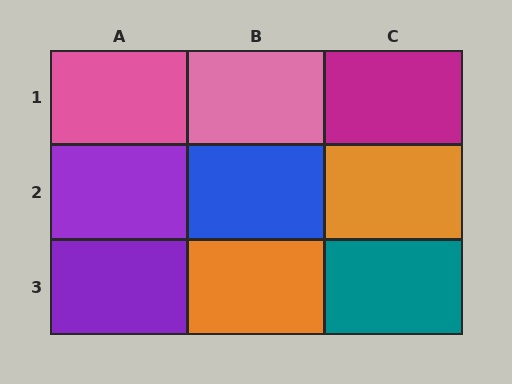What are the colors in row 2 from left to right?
Purple, blue, orange.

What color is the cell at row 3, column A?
Purple.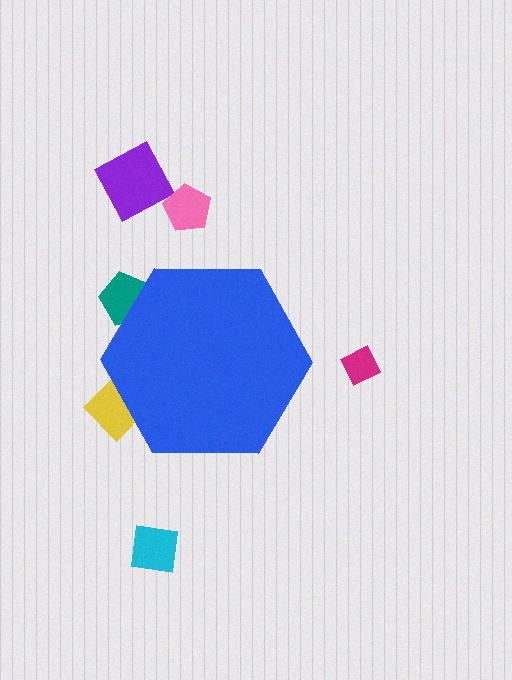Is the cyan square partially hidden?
No, the cyan square is fully visible.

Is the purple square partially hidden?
No, the purple square is fully visible.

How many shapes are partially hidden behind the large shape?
2 shapes are partially hidden.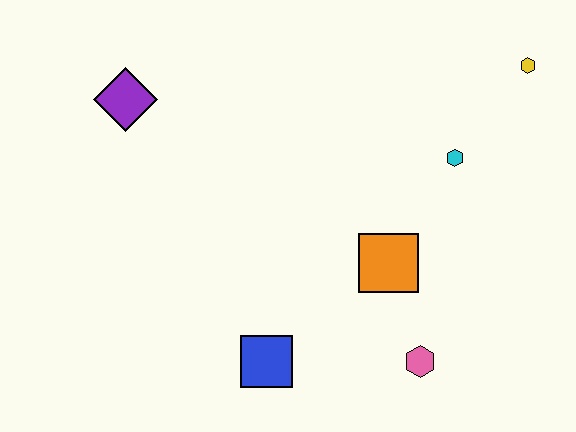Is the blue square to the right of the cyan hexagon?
No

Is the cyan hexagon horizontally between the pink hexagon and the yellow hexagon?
Yes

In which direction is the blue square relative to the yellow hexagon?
The blue square is below the yellow hexagon.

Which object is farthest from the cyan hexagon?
The purple diamond is farthest from the cyan hexagon.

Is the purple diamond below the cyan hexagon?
No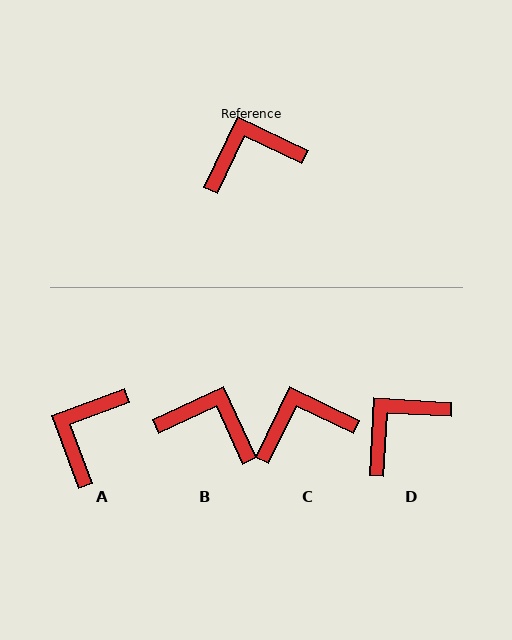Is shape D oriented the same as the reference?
No, it is off by about 22 degrees.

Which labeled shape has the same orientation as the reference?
C.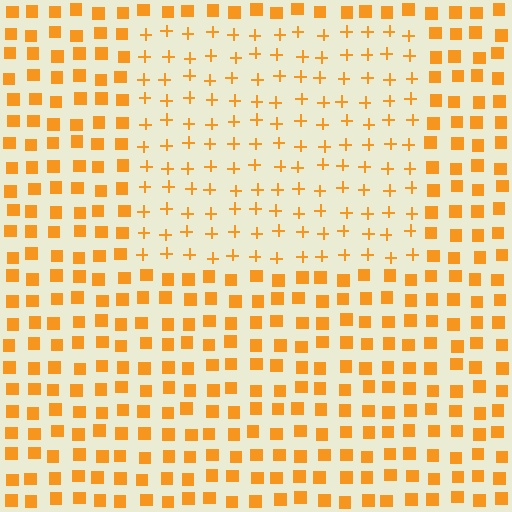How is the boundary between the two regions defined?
The boundary is defined by a change in element shape: plus signs inside vs. squares outside. All elements share the same color and spacing.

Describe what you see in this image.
The image is filled with small orange elements arranged in a uniform grid. A rectangle-shaped region contains plus signs, while the surrounding area contains squares. The boundary is defined purely by the change in element shape.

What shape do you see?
I see a rectangle.